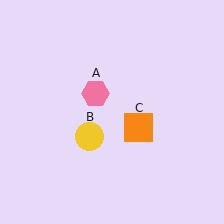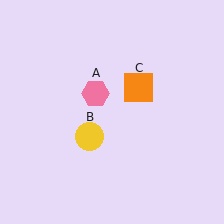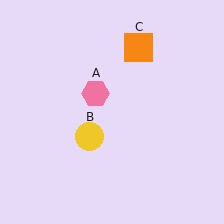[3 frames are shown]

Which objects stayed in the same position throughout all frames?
Pink hexagon (object A) and yellow circle (object B) remained stationary.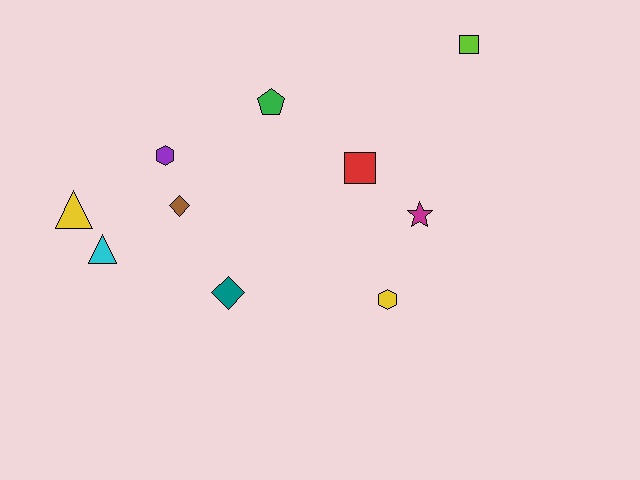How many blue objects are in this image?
There are no blue objects.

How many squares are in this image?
There are 2 squares.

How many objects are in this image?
There are 10 objects.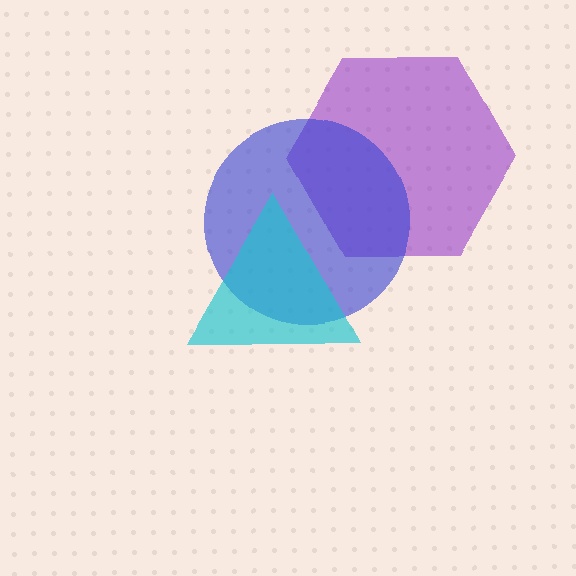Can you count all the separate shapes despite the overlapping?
Yes, there are 3 separate shapes.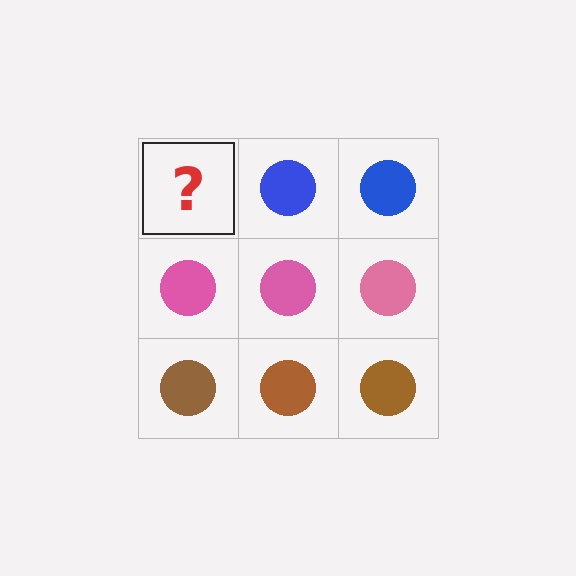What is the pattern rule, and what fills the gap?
The rule is that each row has a consistent color. The gap should be filled with a blue circle.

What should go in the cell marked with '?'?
The missing cell should contain a blue circle.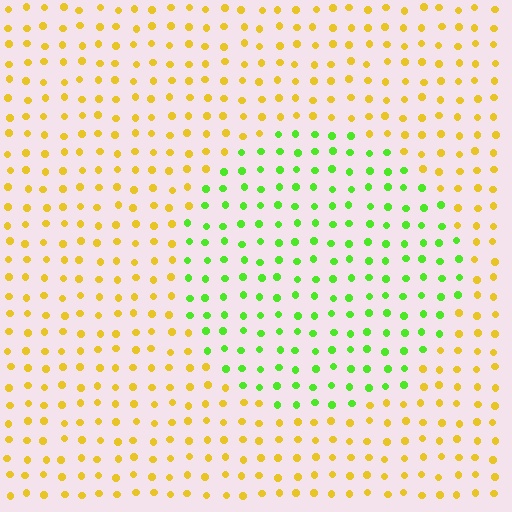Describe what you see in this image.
The image is filled with small yellow elements in a uniform arrangement. A circle-shaped region is visible where the elements are tinted to a slightly different hue, forming a subtle color boundary.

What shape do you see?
I see a circle.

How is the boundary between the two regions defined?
The boundary is defined purely by a slight shift in hue (about 59 degrees). Spacing, size, and orientation are identical on both sides.